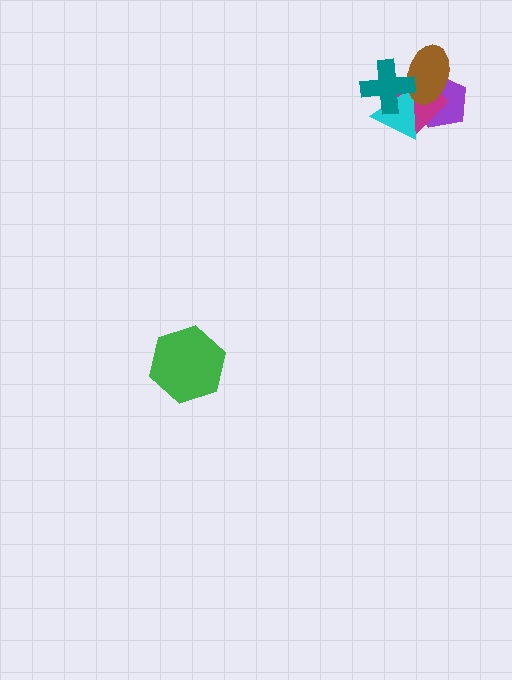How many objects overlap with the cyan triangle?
4 objects overlap with the cyan triangle.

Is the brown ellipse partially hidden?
Yes, it is partially covered by another shape.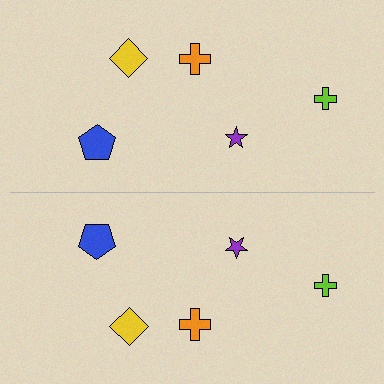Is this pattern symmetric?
Yes, this pattern has bilateral (reflection) symmetry.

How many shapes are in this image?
There are 10 shapes in this image.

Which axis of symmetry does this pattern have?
The pattern has a horizontal axis of symmetry running through the center of the image.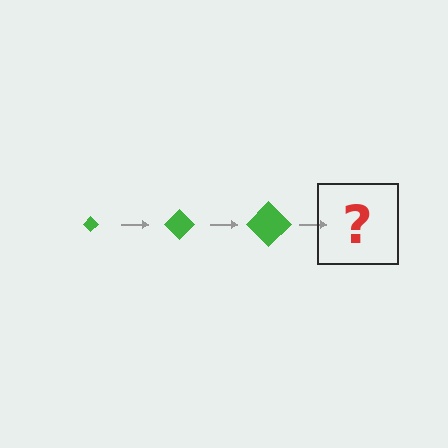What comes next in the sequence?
The next element should be a green diamond, larger than the previous one.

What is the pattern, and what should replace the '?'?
The pattern is that the diamond gets progressively larger each step. The '?' should be a green diamond, larger than the previous one.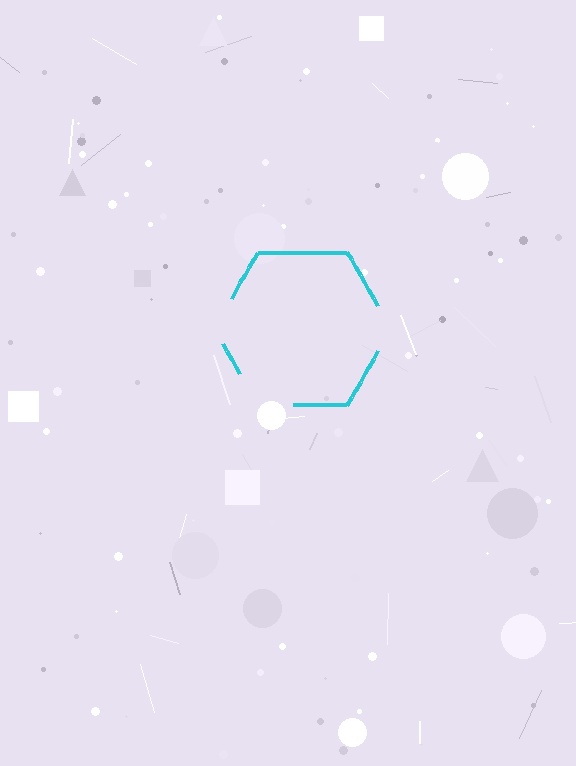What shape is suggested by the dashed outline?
The dashed outline suggests a hexagon.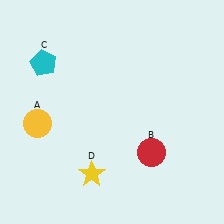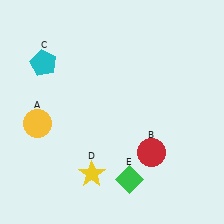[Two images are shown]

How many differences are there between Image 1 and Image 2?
There is 1 difference between the two images.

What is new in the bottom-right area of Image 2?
A green diamond (E) was added in the bottom-right area of Image 2.